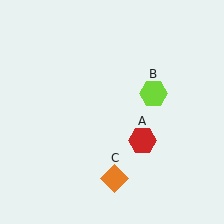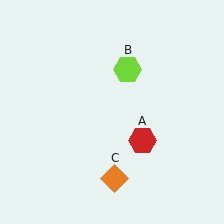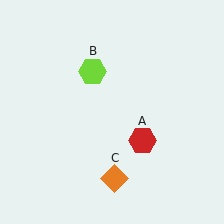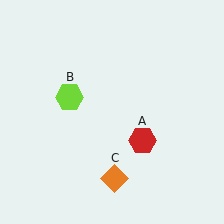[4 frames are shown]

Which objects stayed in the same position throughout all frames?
Red hexagon (object A) and orange diamond (object C) remained stationary.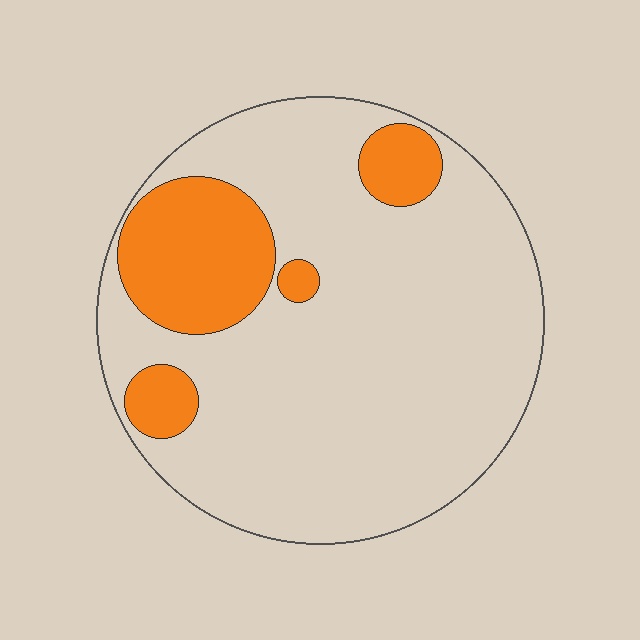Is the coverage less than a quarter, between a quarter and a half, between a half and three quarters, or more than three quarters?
Less than a quarter.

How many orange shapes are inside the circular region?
4.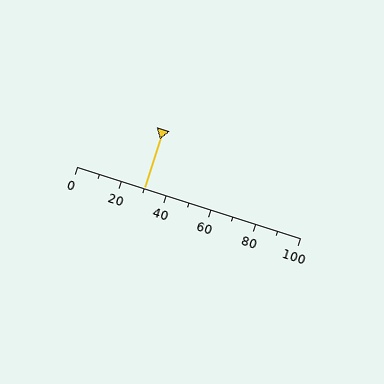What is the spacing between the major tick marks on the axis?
The major ticks are spaced 20 apart.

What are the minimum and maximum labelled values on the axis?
The axis runs from 0 to 100.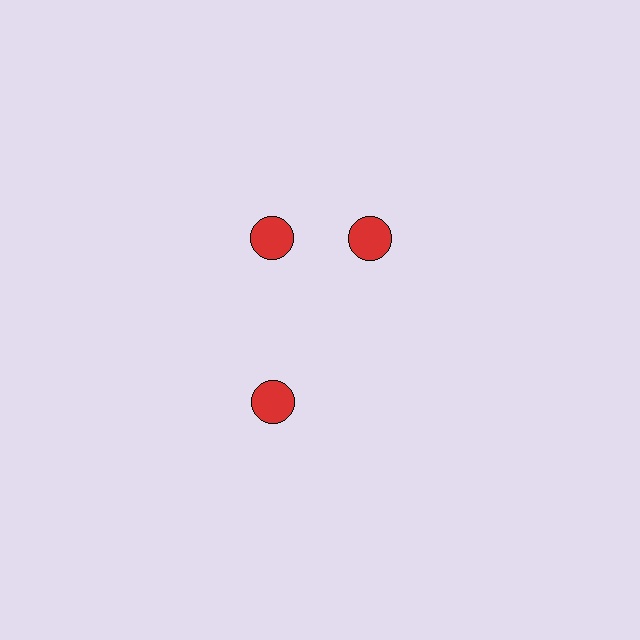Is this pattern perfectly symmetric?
No. The 3 red circles are arranged in a ring, but one element near the 3 o'clock position is rotated out of alignment along the ring, breaking the 3-fold rotational symmetry.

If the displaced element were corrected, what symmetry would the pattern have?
It would have 3-fold rotational symmetry — the pattern would map onto itself every 120 degrees.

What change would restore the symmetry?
The symmetry would be restored by rotating it back into even spacing with its neighbors so that all 3 circles sit at equal angles and equal distance from the center.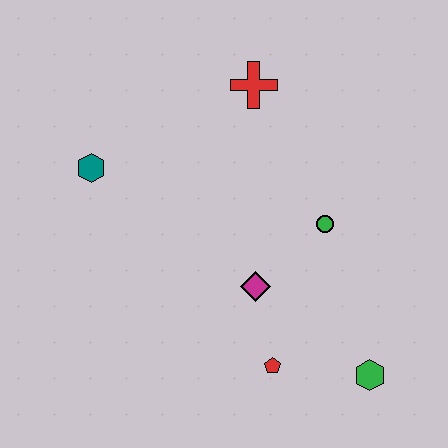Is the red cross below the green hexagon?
No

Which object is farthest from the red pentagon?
The red cross is farthest from the red pentagon.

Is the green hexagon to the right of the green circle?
Yes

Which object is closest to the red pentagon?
The magenta diamond is closest to the red pentagon.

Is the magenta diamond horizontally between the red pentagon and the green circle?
No